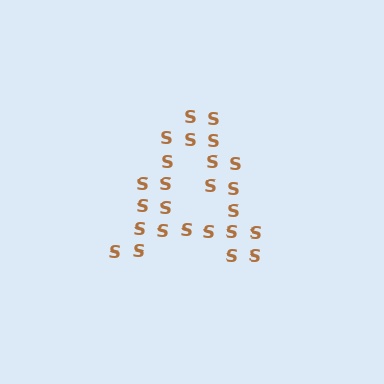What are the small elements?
The small elements are letter S's.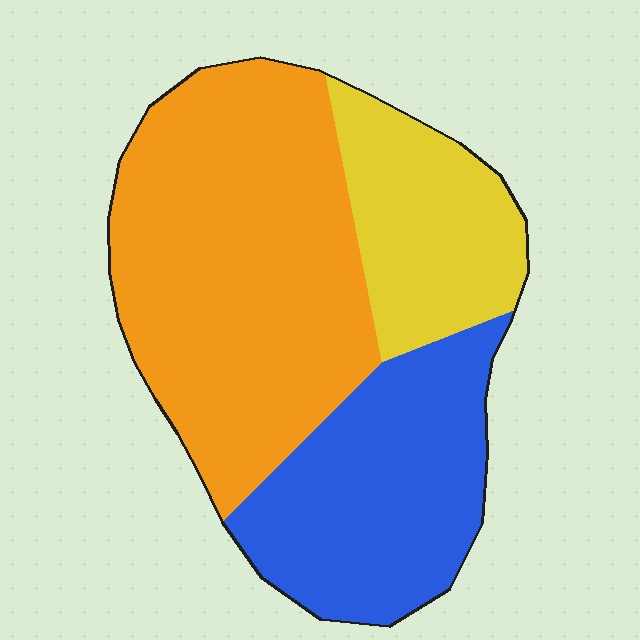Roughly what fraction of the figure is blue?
Blue covers roughly 30% of the figure.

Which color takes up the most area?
Orange, at roughly 50%.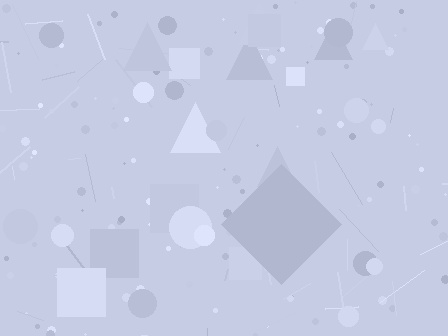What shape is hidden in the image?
A diamond is hidden in the image.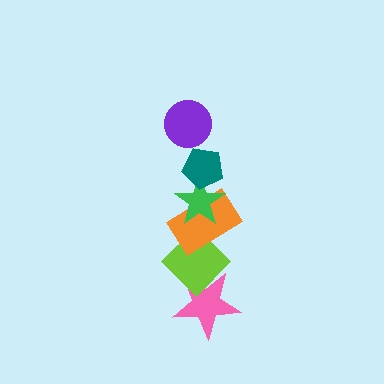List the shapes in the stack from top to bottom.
From top to bottom: the purple circle, the teal pentagon, the green star, the orange rectangle, the lime diamond, the pink star.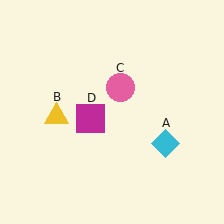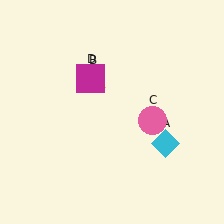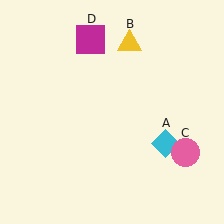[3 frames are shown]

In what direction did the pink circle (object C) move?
The pink circle (object C) moved down and to the right.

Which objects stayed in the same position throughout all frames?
Cyan diamond (object A) remained stationary.